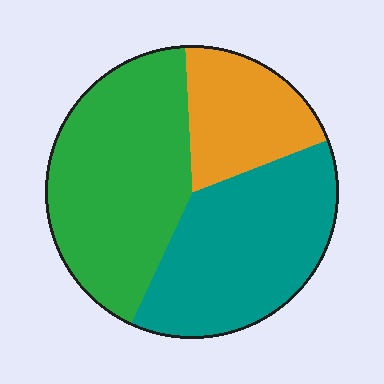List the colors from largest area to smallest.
From largest to smallest: green, teal, orange.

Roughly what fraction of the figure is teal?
Teal covers 38% of the figure.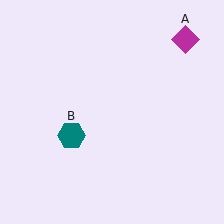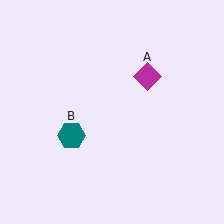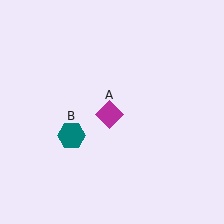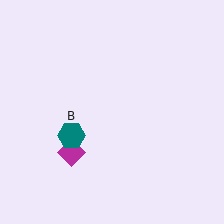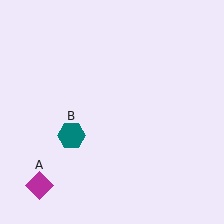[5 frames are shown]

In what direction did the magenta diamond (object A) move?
The magenta diamond (object A) moved down and to the left.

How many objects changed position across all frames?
1 object changed position: magenta diamond (object A).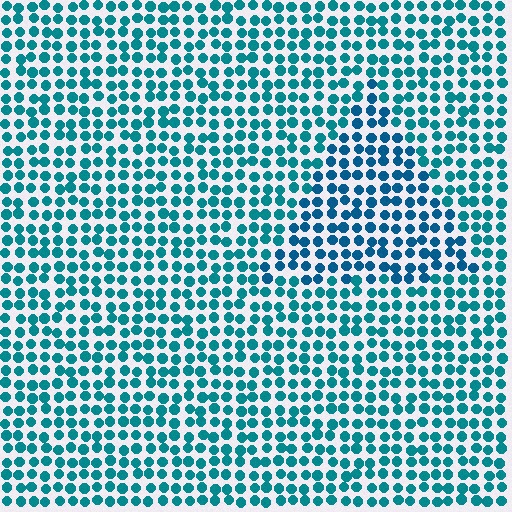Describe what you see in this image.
The image is filled with small teal elements in a uniform arrangement. A triangle-shaped region is visible where the elements are tinted to a slightly different hue, forming a subtle color boundary.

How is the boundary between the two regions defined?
The boundary is defined purely by a slight shift in hue (about 20 degrees). Spacing, size, and orientation are identical on both sides.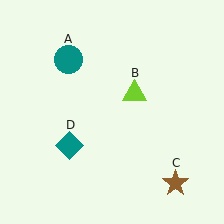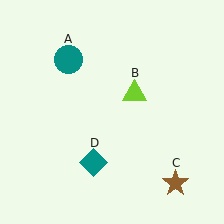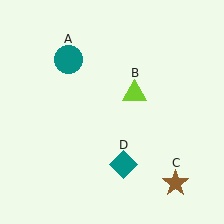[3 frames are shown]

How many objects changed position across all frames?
1 object changed position: teal diamond (object D).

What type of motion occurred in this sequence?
The teal diamond (object D) rotated counterclockwise around the center of the scene.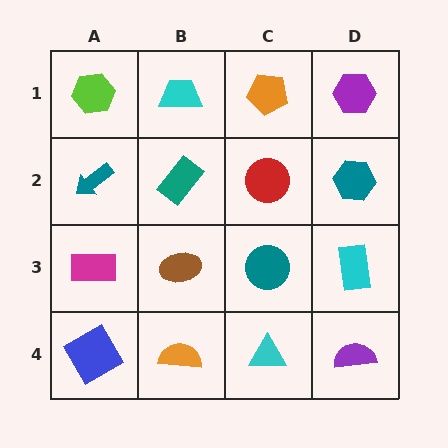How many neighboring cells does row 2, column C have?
4.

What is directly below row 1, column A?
A teal arrow.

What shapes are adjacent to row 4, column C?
A teal circle (row 3, column C), an orange semicircle (row 4, column B), a purple semicircle (row 4, column D).